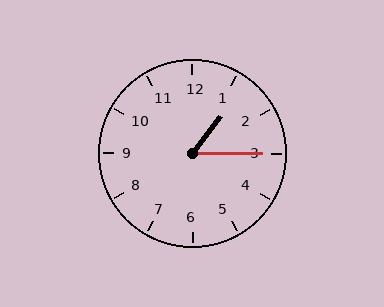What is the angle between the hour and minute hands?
Approximately 52 degrees.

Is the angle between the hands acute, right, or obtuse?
It is acute.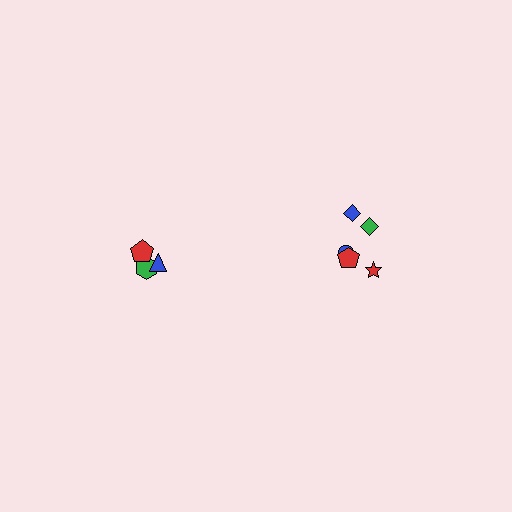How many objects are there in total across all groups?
There are 8 objects.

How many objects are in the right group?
There are 5 objects.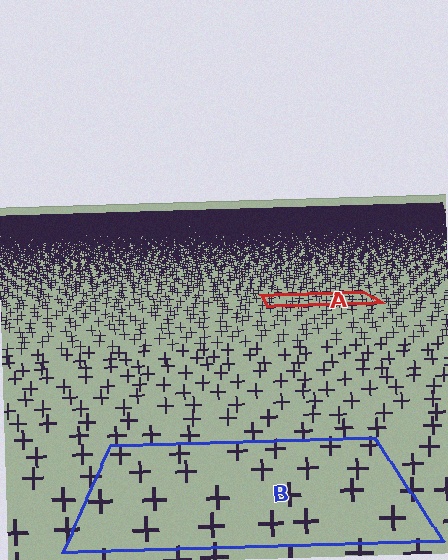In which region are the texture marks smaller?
The texture marks are smaller in region A, because it is farther away.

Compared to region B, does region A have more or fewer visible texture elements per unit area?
Region A has more texture elements per unit area — they are packed more densely because it is farther away.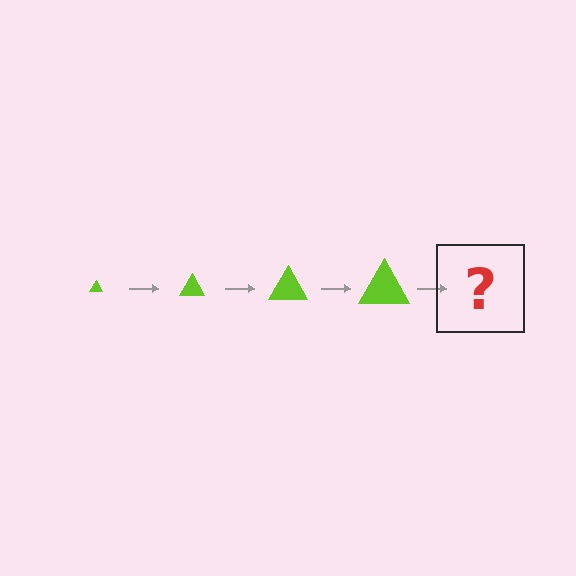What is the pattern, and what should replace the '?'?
The pattern is that the triangle gets progressively larger each step. The '?' should be a lime triangle, larger than the previous one.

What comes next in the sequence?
The next element should be a lime triangle, larger than the previous one.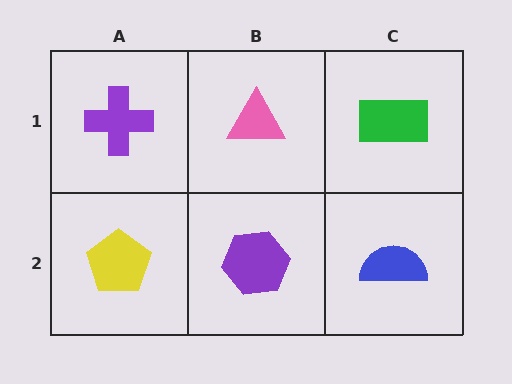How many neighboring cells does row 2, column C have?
2.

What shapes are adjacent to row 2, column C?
A green rectangle (row 1, column C), a purple hexagon (row 2, column B).